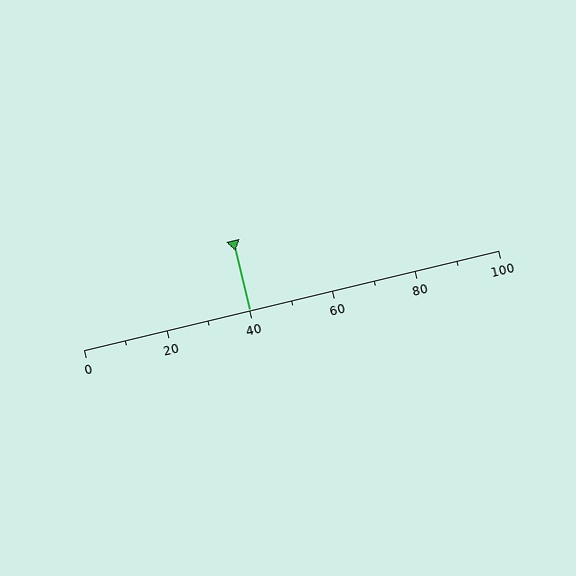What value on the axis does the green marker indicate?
The marker indicates approximately 40.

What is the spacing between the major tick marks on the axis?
The major ticks are spaced 20 apart.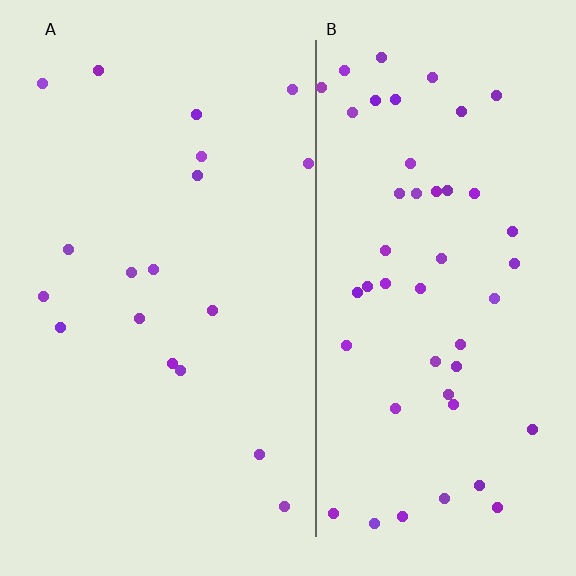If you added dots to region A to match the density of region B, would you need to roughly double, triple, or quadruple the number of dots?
Approximately triple.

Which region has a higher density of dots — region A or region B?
B (the right).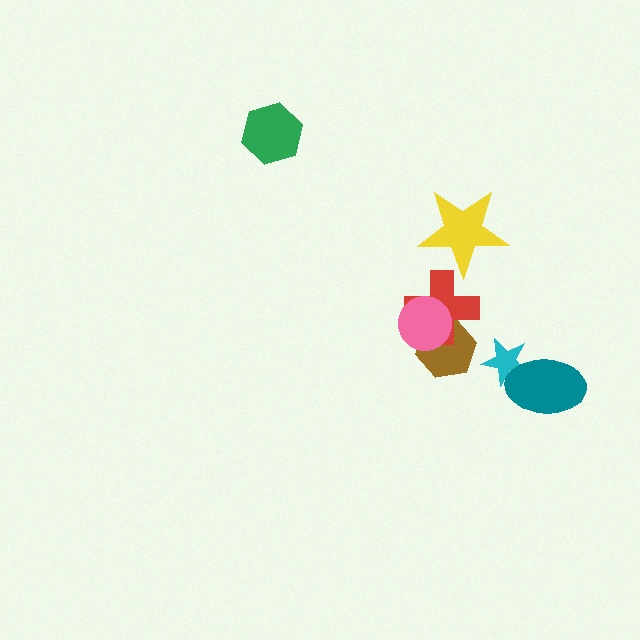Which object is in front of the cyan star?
The teal ellipse is in front of the cyan star.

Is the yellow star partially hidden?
No, no other shape covers it.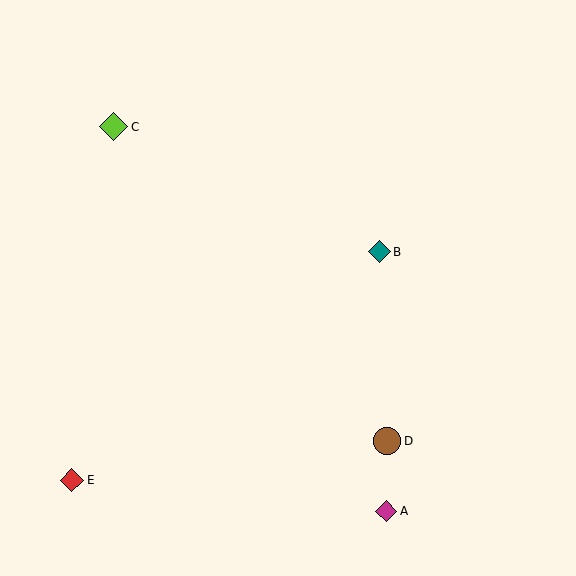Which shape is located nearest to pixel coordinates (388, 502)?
The magenta diamond (labeled A) at (386, 511) is nearest to that location.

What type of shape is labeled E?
Shape E is a red diamond.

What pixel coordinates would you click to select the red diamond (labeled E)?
Click at (72, 480) to select the red diamond E.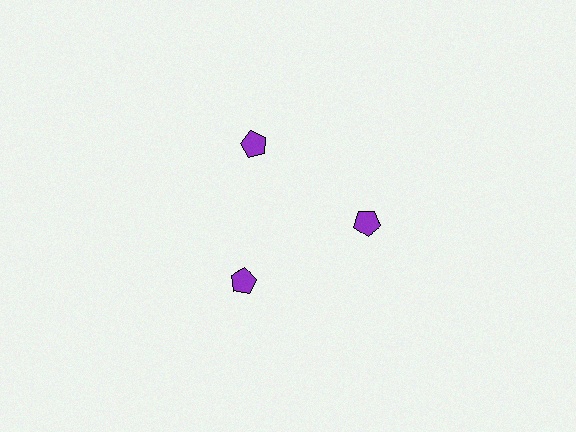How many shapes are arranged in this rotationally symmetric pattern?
There are 3 shapes, arranged in 3 groups of 1.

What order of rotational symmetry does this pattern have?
This pattern has 3-fold rotational symmetry.